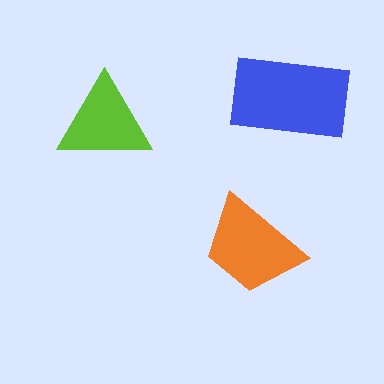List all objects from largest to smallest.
The blue rectangle, the orange trapezoid, the lime triangle.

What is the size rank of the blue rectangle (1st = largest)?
1st.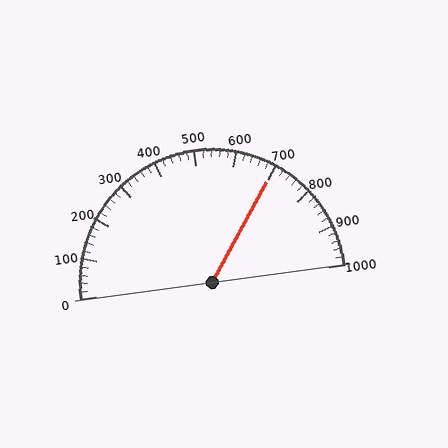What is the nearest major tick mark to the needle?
The nearest major tick mark is 700.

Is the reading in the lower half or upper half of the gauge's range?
The reading is in the upper half of the range (0 to 1000).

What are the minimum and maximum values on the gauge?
The gauge ranges from 0 to 1000.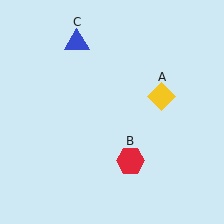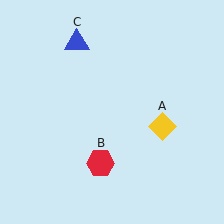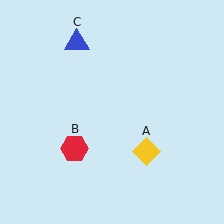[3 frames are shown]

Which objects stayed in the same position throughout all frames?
Blue triangle (object C) remained stationary.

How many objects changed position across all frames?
2 objects changed position: yellow diamond (object A), red hexagon (object B).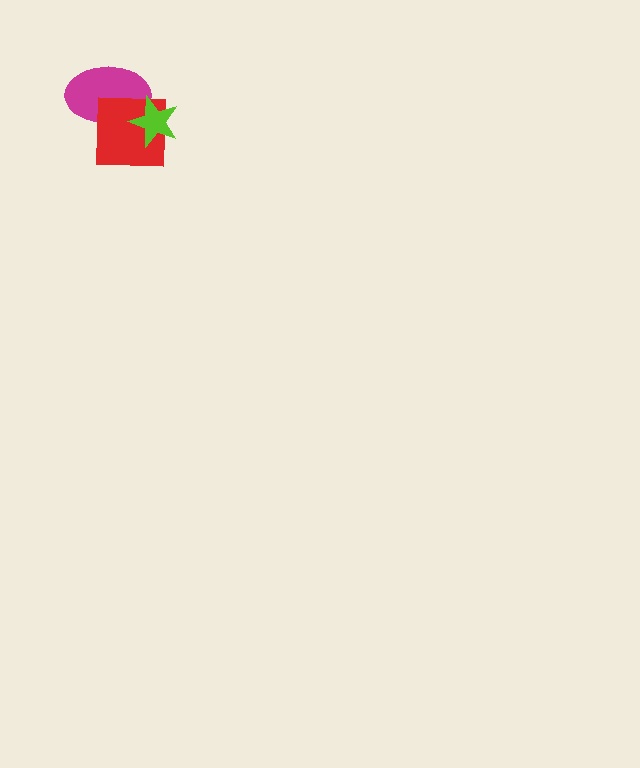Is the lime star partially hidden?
No, no other shape covers it.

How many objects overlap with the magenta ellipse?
2 objects overlap with the magenta ellipse.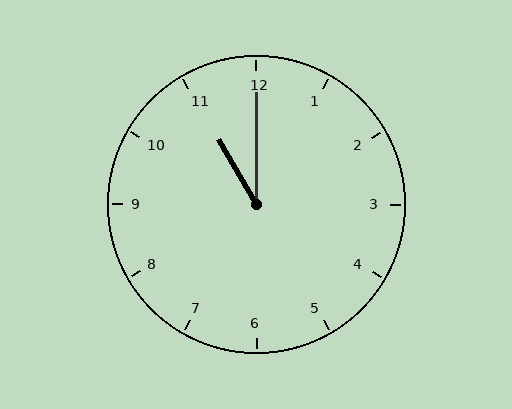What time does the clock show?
11:00.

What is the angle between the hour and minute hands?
Approximately 30 degrees.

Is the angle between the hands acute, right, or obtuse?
It is acute.